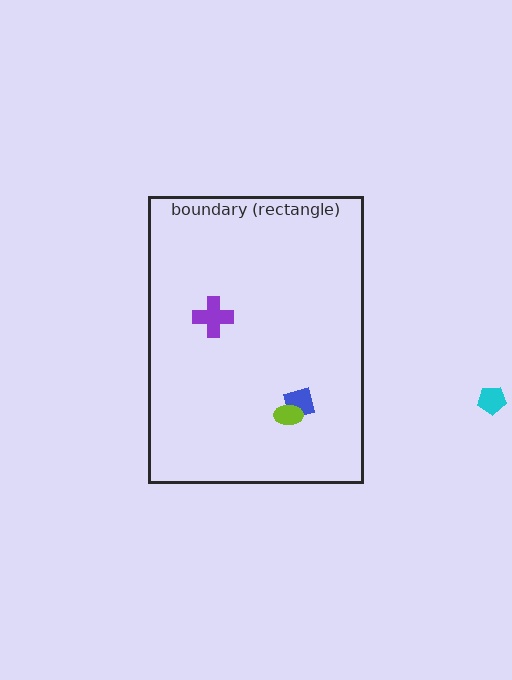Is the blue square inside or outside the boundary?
Inside.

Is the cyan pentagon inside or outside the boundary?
Outside.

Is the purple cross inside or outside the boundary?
Inside.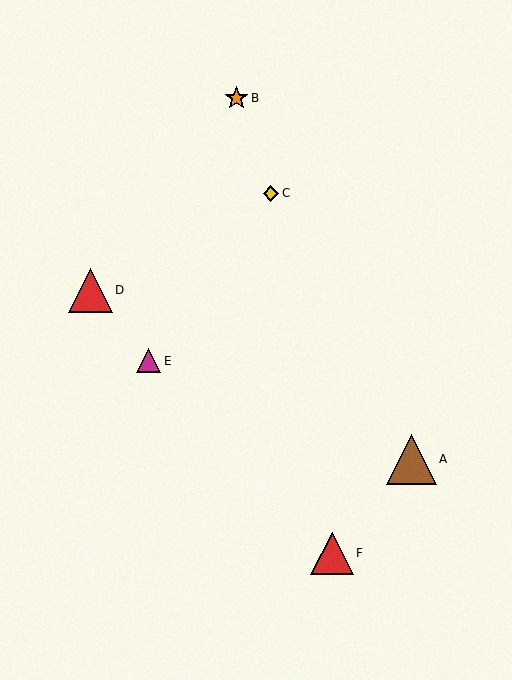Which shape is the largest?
The brown triangle (labeled A) is the largest.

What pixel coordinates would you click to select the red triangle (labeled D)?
Click at (90, 290) to select the red triangle D.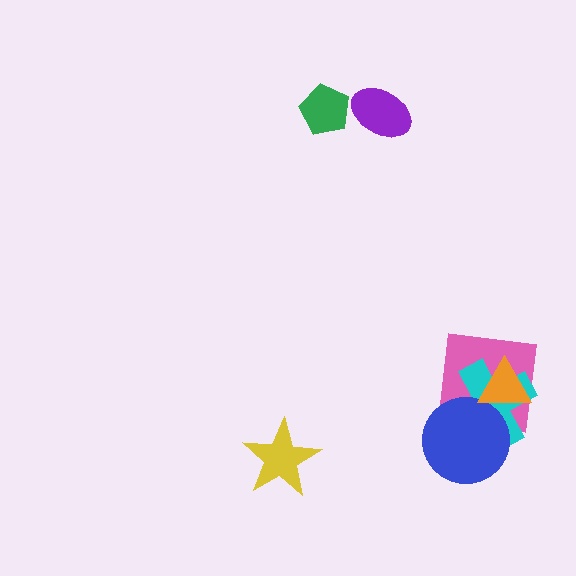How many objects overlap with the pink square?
3 objects overlap with the pink square.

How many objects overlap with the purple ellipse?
0 objects overlap with the purple ellipse.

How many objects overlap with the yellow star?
0 objects overlap with the yellow star.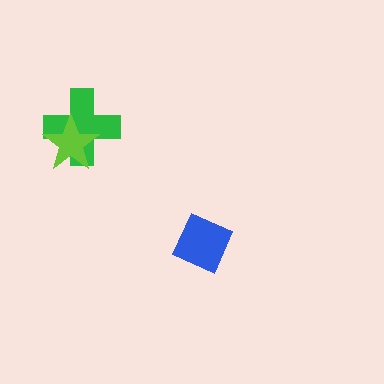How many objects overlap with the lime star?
1 object overlaps with the lime star.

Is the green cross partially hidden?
Yes, it is partially covered by another shape.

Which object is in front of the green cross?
The lime star is in front of the green cross.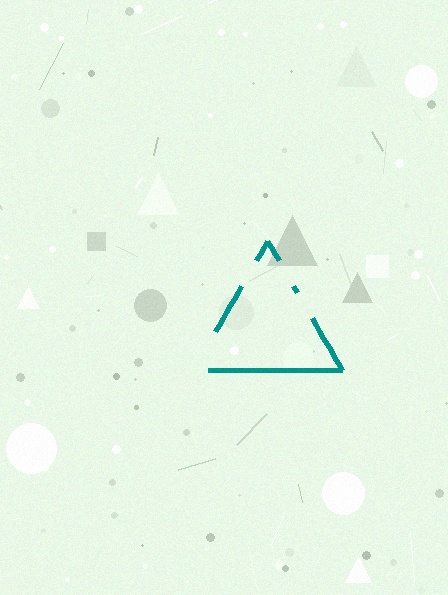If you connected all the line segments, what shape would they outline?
They would outline a triangle.